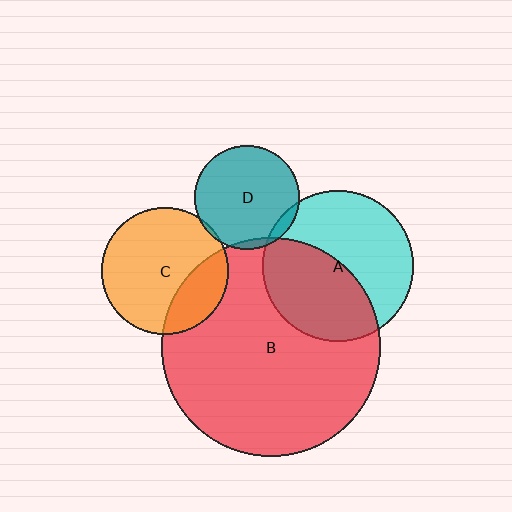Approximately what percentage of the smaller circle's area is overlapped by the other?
Approximately 5%.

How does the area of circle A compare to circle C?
Approximately 1.4 times.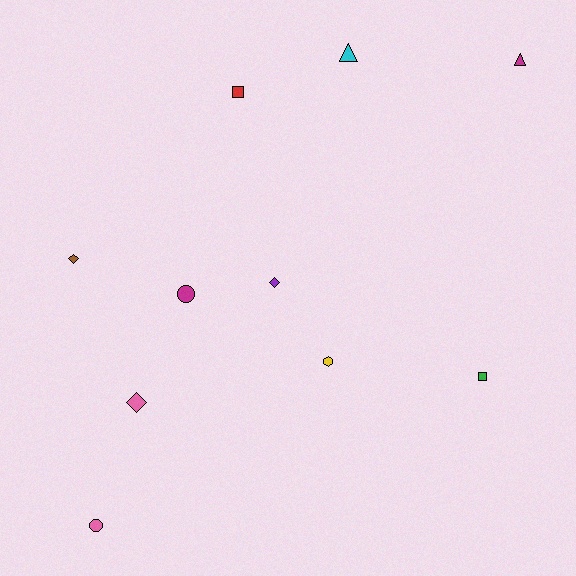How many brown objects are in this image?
There is 1 brown object.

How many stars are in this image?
There are no stars.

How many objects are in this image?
There are 10 objects.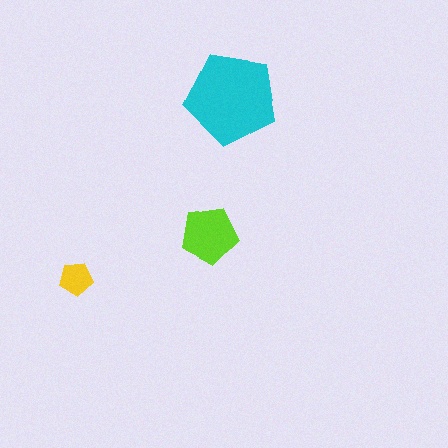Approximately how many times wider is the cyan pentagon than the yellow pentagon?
About 3 times wider.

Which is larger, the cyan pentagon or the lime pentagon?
The cyan one.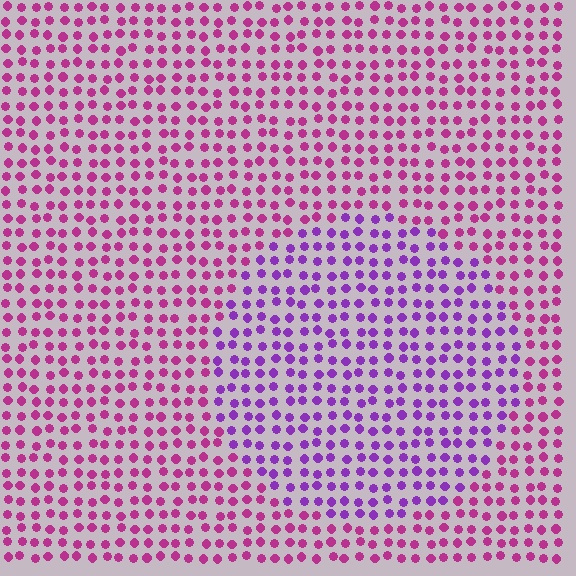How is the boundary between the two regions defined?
The boundary is defined purely by a slight shift in hue (about 39 degrees). Spacing, size, and orientation are identical on both sides.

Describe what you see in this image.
The image is filled with small magenta elements in a uniform arrangement. A circle-shaped region is visible where the elements are tinted to a slightly different hue, forming a subtle color boundary.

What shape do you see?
I see a circle.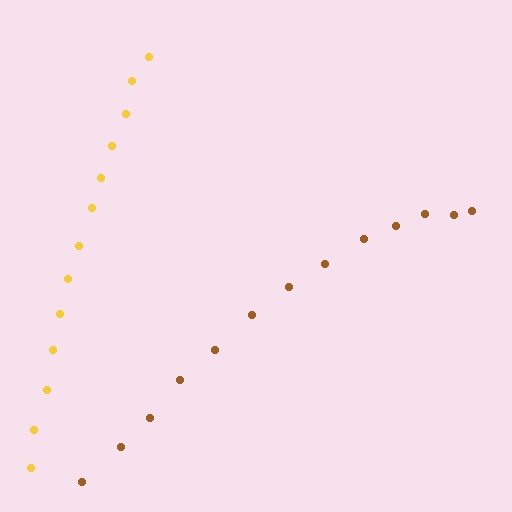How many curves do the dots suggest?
There are 2 distinct paths.